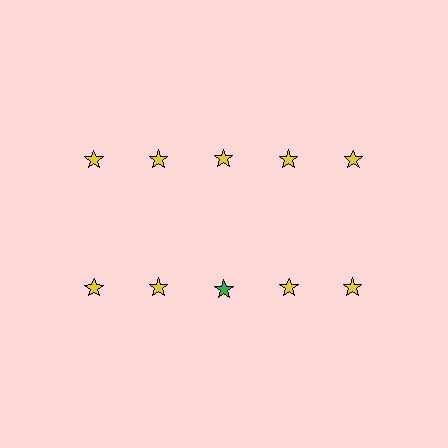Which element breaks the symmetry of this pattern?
The green star in the second row, center column breaks the symmetry. All other shapes are yellow stars.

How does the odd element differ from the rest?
It has a different color: green instead of yellow.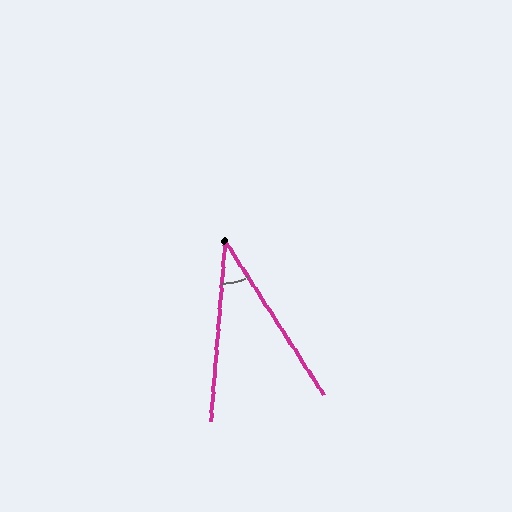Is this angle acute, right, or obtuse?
It is acute.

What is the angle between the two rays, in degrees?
Approximately 37 degrees.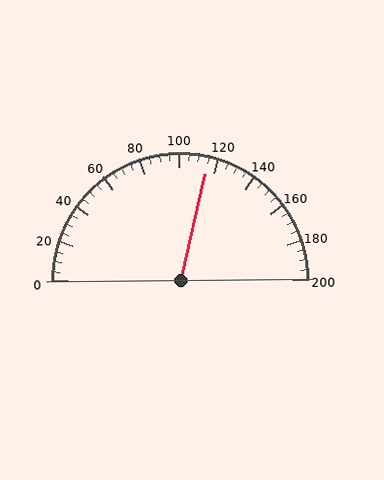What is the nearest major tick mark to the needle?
The nearest major tick mark is 120.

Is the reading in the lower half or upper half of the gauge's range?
The reading is in the upper half of the range (0 to 200).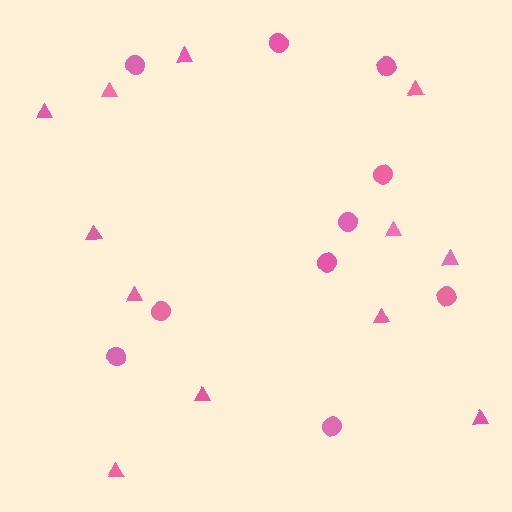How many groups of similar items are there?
There are 2 groups: one group of circles (10) and one group of triangles (12).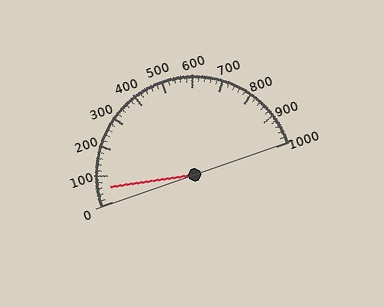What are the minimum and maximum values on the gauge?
The gauge ranges from 0 to 1000.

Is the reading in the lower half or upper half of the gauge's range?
The reading is in the lower half of the range (0 to 1000).